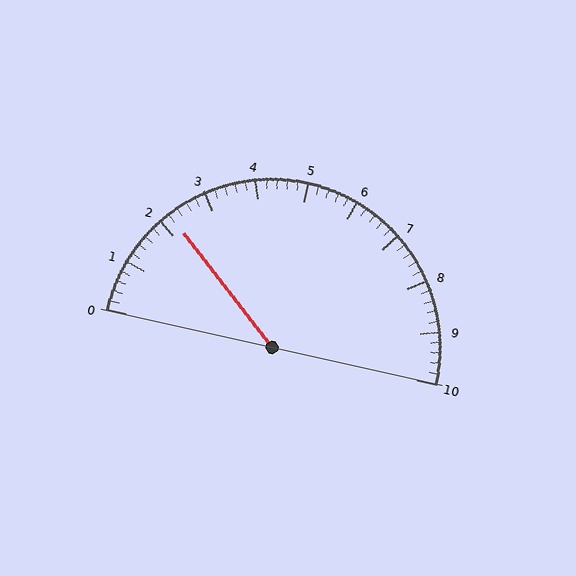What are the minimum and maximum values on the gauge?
The gauge ranges from 0 to 10.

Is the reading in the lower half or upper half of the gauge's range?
The reading is in the lower half of the range (0 to 10).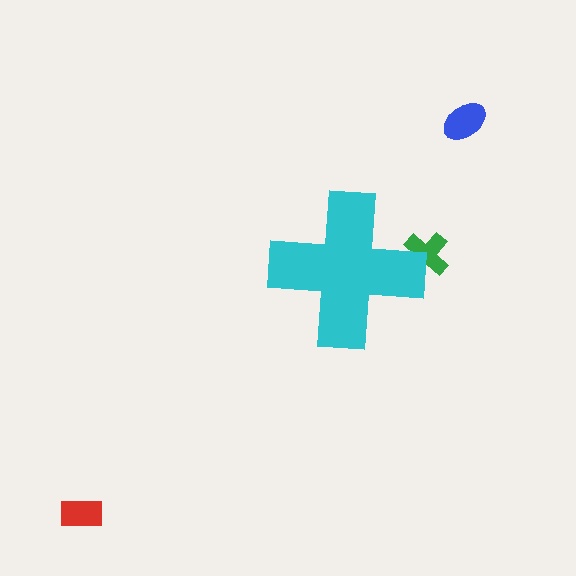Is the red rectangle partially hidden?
No, the red rectangle is fully visible.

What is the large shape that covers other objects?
A cyan cross.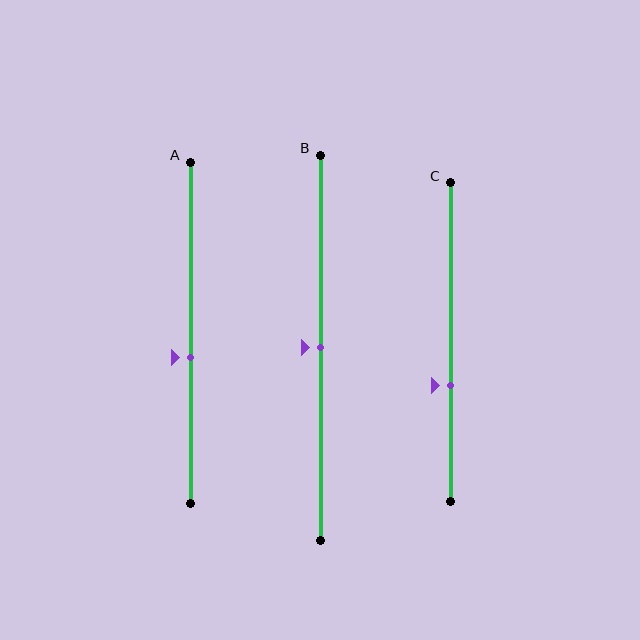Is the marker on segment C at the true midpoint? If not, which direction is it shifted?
No, the marker on segment C is shifted downward by about 14% of the segment length.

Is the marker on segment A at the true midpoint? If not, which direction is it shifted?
No, the marker on segment A is shifted downward by about 7% of the segment length.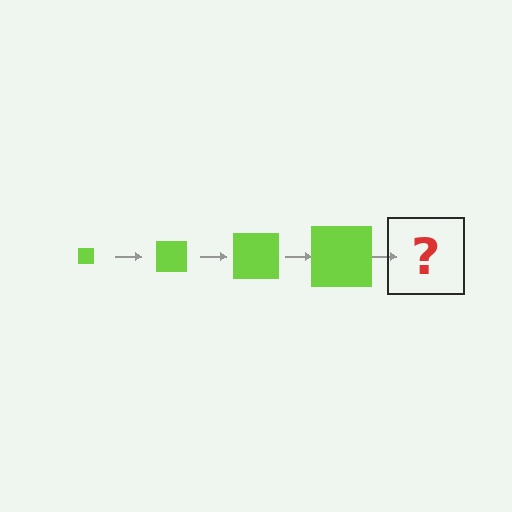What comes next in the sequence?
The next element should be a lime square, larger than the previous one.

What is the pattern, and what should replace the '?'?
The pattern is that the square gets progressively larger each step. The '?' should be a lime square, larger than the previous one.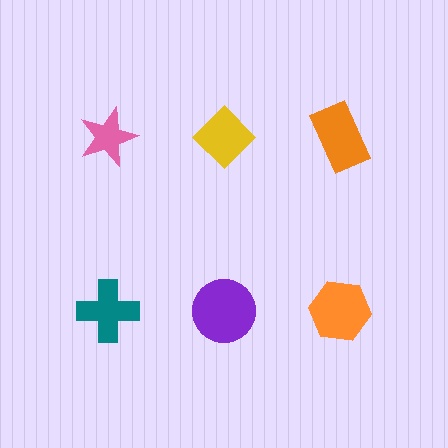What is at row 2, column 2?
A purple circle.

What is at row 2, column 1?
A teal cross.